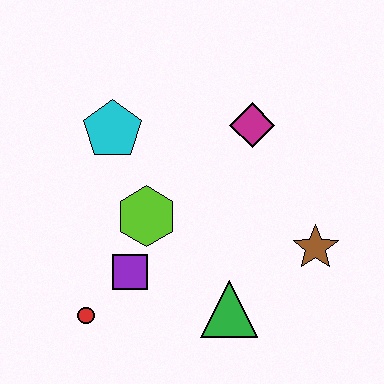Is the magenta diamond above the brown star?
Yes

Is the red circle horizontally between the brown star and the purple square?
No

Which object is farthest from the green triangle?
The cyan pentagon is farthest from the green triangle.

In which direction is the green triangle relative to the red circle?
The green triangle is to the right of the red circle.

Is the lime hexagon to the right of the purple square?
Yes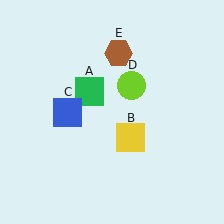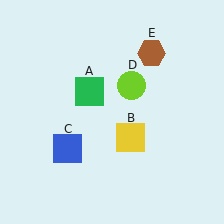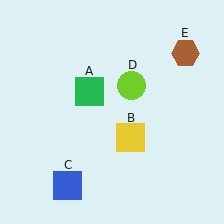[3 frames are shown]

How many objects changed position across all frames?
2 objects changed position: blue square (object C), brown hexagon (object E).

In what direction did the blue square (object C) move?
The blue square (object C) moved down.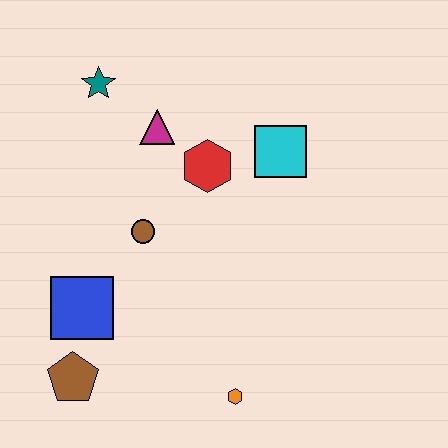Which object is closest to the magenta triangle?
The red hexagon is closest to the magenta triangle.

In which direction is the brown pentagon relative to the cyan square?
The brown pentagon is below the cyan square.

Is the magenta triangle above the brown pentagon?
Yes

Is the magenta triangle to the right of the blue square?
Yes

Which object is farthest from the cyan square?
The brown pentagon is farthest from the cyan square.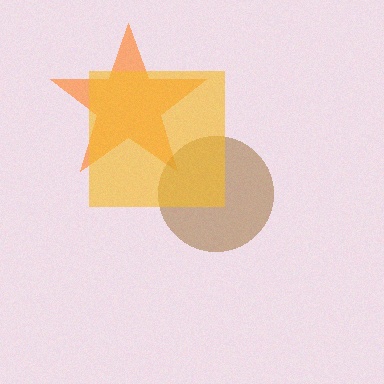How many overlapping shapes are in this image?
There are 3 overlapping shapes in the image.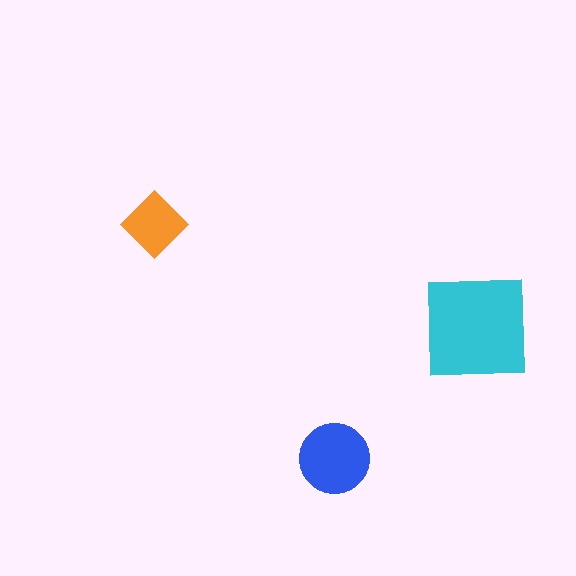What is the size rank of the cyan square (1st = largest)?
1st.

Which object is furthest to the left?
The orange diamond is leftmost.